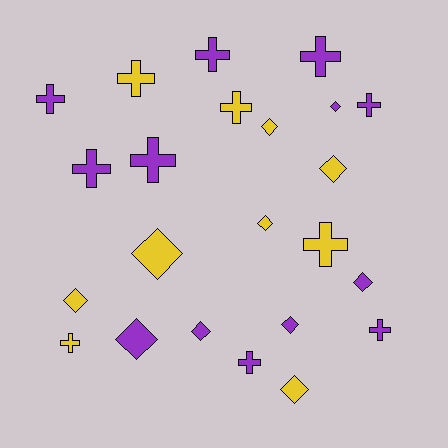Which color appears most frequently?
Purple, with 13 objects.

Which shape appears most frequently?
Cross, with 12 objects.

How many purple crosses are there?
There are 8 purple crosses.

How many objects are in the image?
There are 23 objects.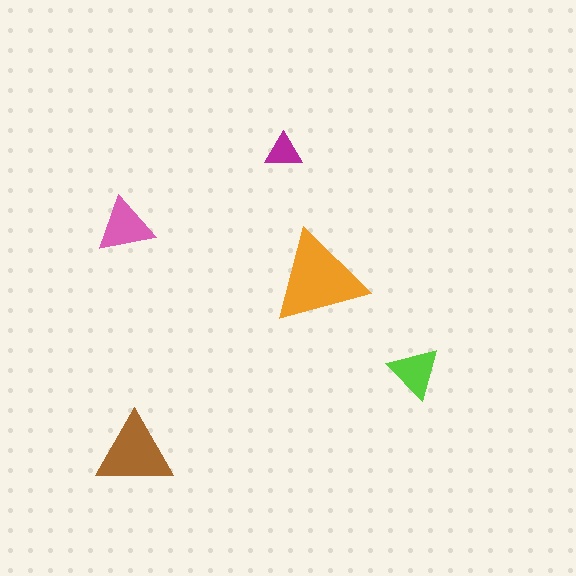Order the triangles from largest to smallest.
the orange one, the brown one, the pink one, the lime one, the magenta one.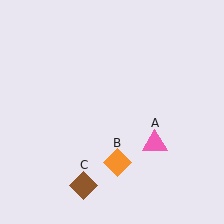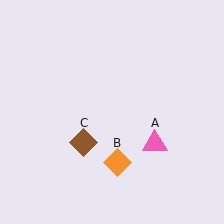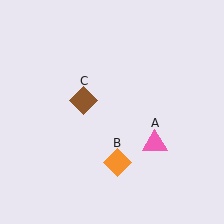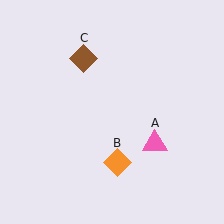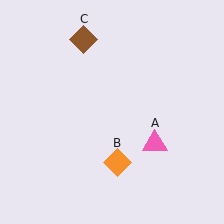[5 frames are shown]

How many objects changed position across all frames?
1 object changed position: brown diamond (object C).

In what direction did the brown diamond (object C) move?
The brown diamond (object C) moved up.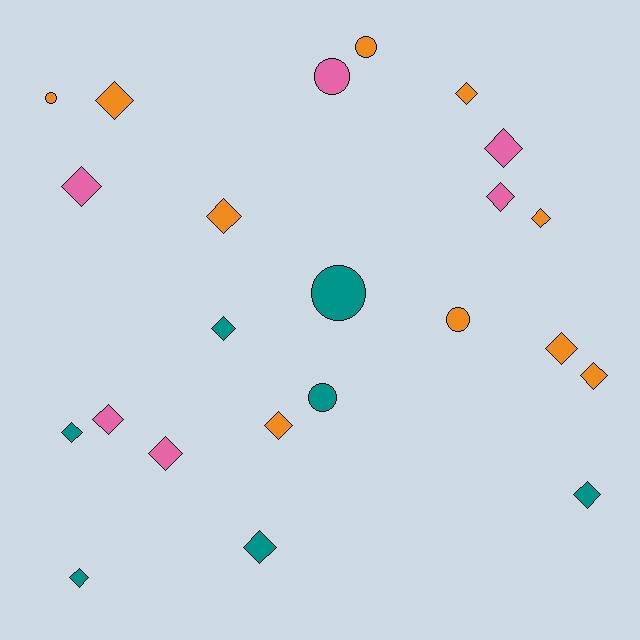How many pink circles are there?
There is 1 pink circle.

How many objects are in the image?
There are 23 objects.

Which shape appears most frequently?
Diamond, with 17 objects.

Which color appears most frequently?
Orange, with 10 objects.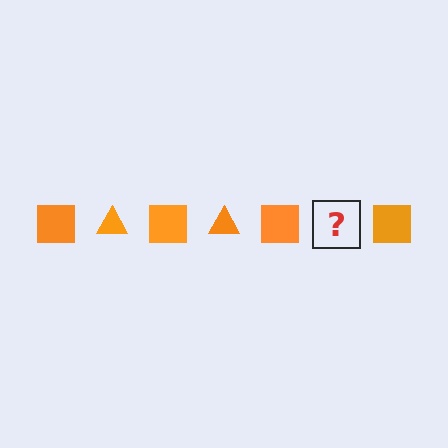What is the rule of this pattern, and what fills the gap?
The rule is that the pattern cycles through square, triangle shapes in orange. The gap should be filled with an orange triangle.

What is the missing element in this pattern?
The missing element is an orange triangle.